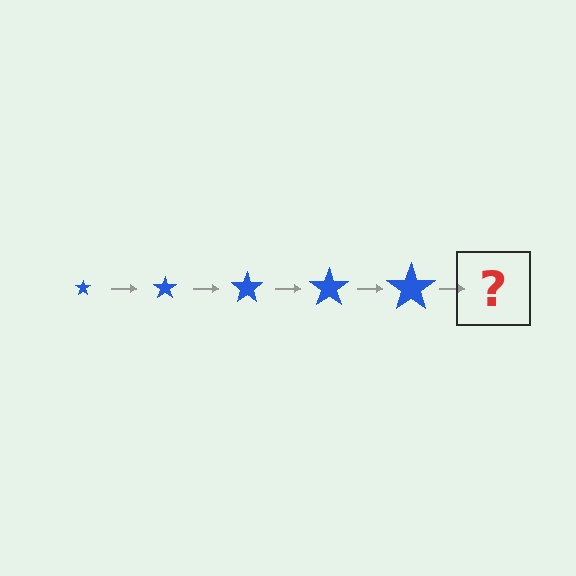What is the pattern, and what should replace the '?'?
The pattern is that the star gets progressively larger each step. The '?' should be a blue star, larger than the previous one.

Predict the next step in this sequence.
The next step is a blue star, larger than the previous one.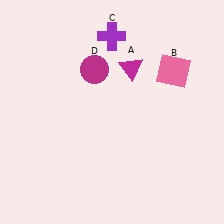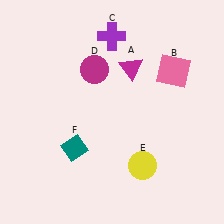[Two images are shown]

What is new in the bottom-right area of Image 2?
A yellow circle (E) was added in the bottom-right area of Image 2.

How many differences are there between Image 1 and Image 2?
There are 2 differences between the two images.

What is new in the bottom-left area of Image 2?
A teal diamond (F) was added in the bottom-left area of Image 2.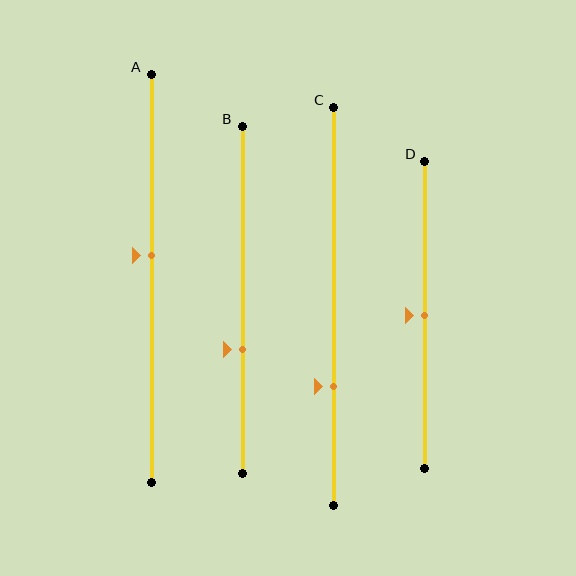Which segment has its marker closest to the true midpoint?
Segment D has its marker closest to the true midpoint.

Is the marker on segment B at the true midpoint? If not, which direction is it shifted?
No, the marker on segment B is shifted downward by about 14% of the segment length.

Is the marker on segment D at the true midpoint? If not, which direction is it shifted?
Yes, the marker on segment D is at the true midpoint.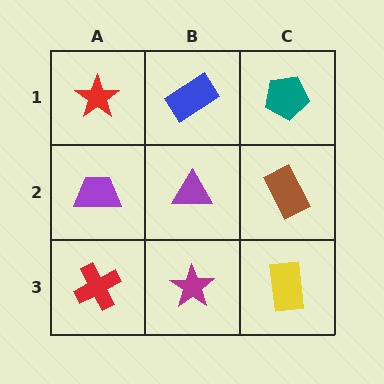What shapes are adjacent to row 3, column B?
A purple triangle (row 2, column B), a red cross (row 3, column A), a yellow rectangle (row 3, column C).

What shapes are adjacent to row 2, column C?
A teal pentagon (row 1, column C), a yellow rectangle (row 3, column C), a purple triangle (row 2, column B).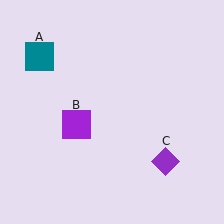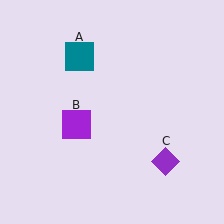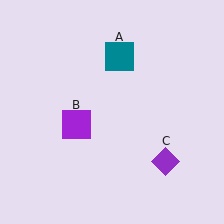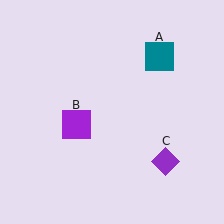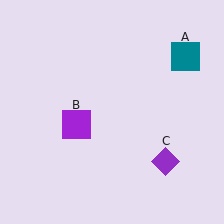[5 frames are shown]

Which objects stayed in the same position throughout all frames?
Purple square (object B) and purple diamond (object C) remained stationary.